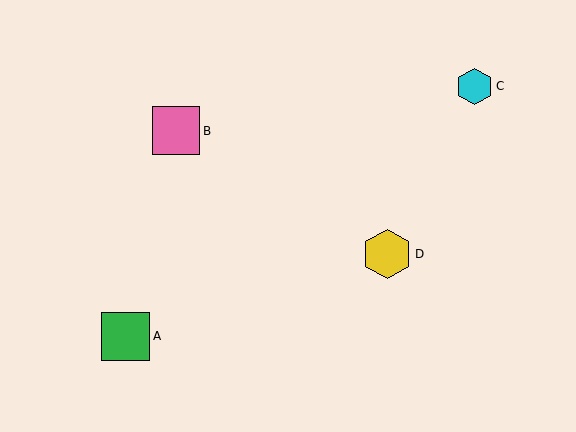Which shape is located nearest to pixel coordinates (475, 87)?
The cyan hexagon (labeled C) at (475, 86) is nearest to that location.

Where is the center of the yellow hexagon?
The center of the yellow hexagon is at (387, 254).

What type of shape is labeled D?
Shape D is a yellow hexagon.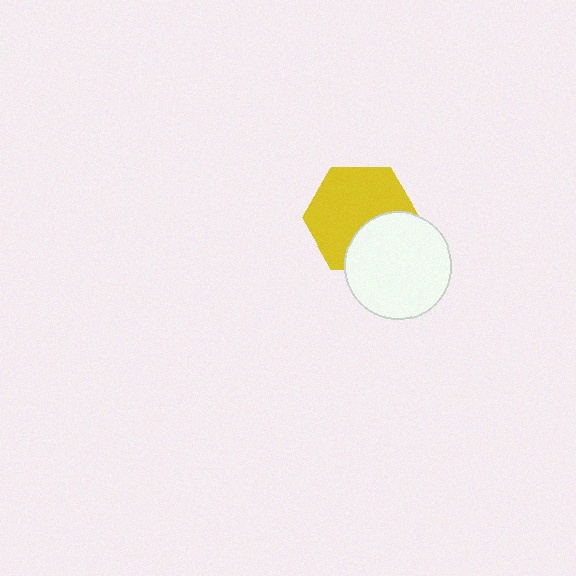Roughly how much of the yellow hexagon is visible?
Most of it is visible (roughly 67%).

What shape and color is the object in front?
The object in front is a white circle.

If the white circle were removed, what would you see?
You would see the complete yellow hexagon.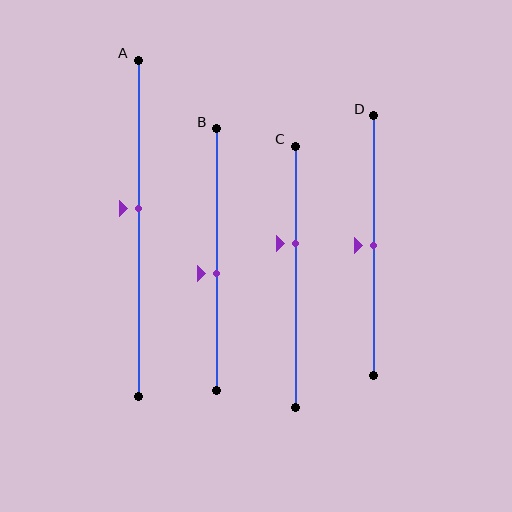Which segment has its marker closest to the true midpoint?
Segment D has its marker closest to the true midpoint.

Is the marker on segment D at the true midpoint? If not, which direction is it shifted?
Yes, the marker on segment D is at the true midpoint.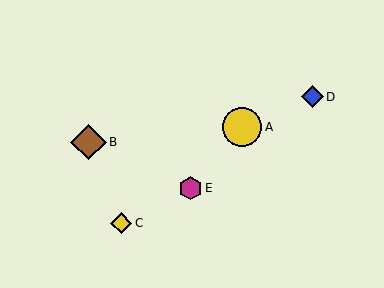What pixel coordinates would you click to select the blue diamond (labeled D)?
Click at (313, 97) to select the blue diamond D.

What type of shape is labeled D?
Shape D is a blue diamond.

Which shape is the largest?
The yellow circle (labeled A) is the largest.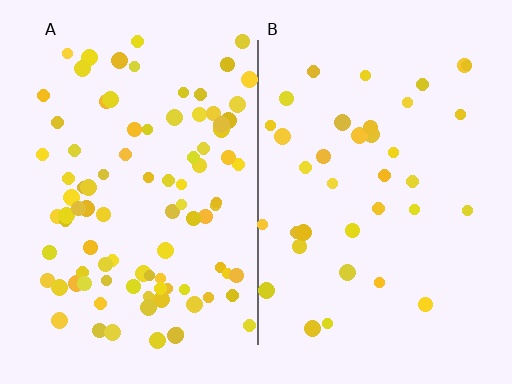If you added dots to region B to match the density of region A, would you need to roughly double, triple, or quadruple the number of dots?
Approximately triple.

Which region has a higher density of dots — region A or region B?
A (the left).